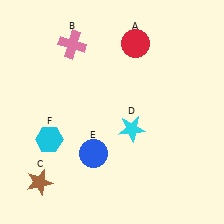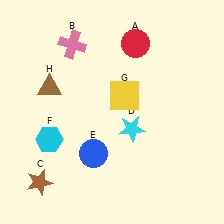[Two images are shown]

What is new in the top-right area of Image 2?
A yellow square (G) was added in the top-right area of Image 2.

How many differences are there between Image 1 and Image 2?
There are 2 differences between the two images.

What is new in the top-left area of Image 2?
A brown triangle (H) was added in the top-left area of Image 2.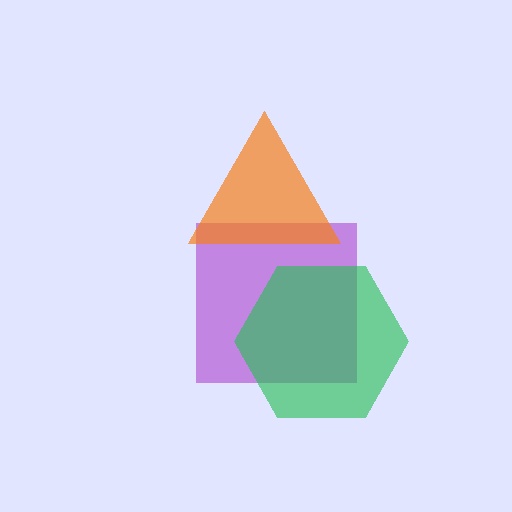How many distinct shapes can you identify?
There are 3 distinct shapes: a purple square, a green hexagon, an orange triangle.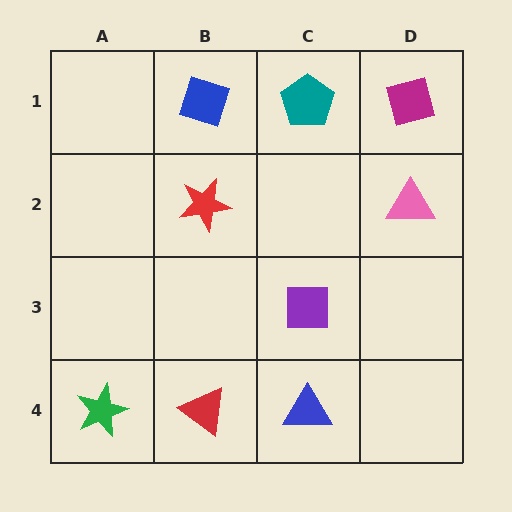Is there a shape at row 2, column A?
No, that cell is empty.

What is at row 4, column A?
A green star.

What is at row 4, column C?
A blue triangle.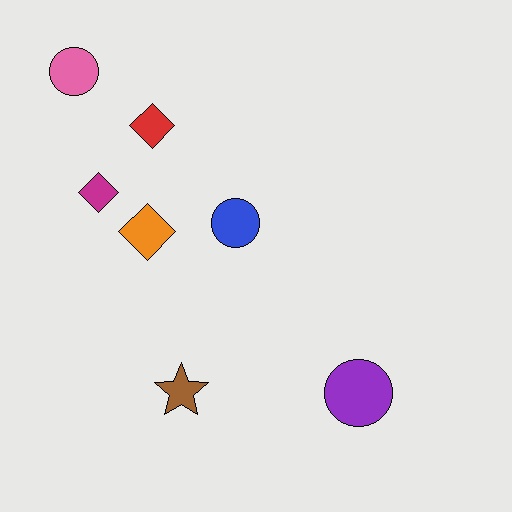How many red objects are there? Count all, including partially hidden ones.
There is 1 red object.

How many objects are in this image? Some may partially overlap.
There are 7 objects.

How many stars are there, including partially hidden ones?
There is 1 star.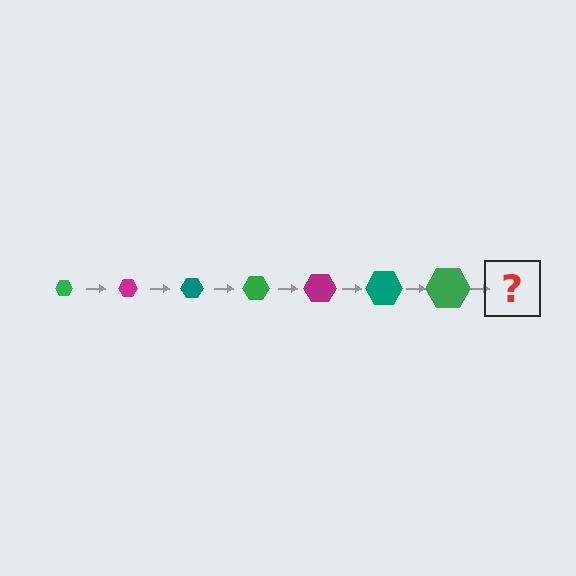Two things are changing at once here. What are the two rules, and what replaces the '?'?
The two rules are that the hexagon grows larger each step and the color cycles through green, magenta, and teal. The '?' should be a magenta hexagon, larger than the previous one.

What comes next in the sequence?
The next element should be a magenta hexagon, larger than the previous one.